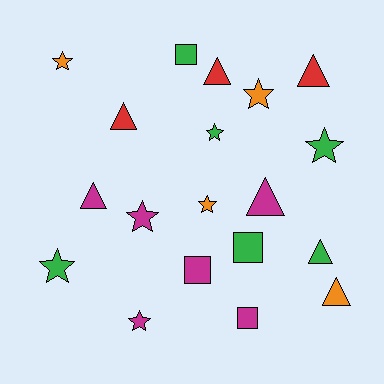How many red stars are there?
There are no red stars.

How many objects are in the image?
There are 19 objects.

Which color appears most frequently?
Magenta, with 6 objects.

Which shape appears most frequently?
Star, with 8 objects.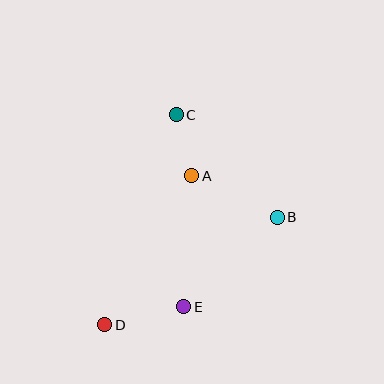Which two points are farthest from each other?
Points C and D are farthest from each other.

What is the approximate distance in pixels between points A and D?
The distance between A and D is approximately 173 pixels.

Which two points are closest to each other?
Points A and C are closest to each other.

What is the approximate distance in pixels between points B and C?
The distance between B and C is approximately 144 pixels.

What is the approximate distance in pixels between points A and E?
The distance between A and E is approximately 131 pixels.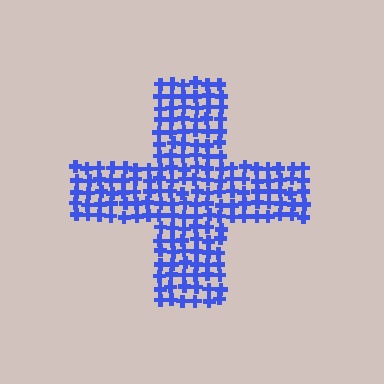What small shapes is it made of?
It is made of small crosses.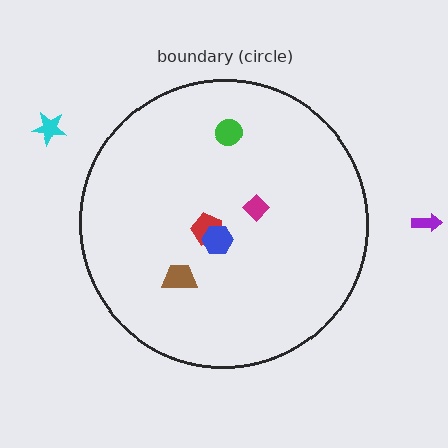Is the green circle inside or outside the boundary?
Inside.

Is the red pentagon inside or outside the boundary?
Inside.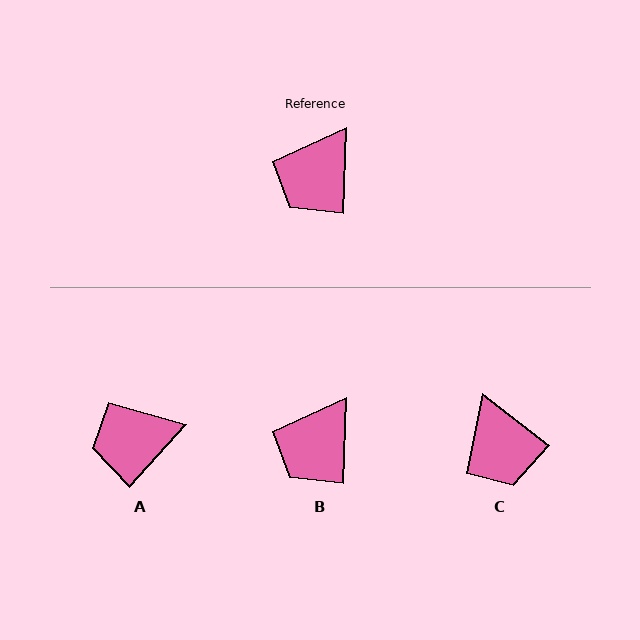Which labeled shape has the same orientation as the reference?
B.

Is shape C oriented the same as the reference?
No, it is off by about 55 degrees.